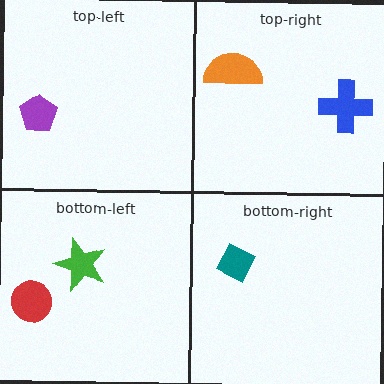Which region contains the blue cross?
The top-right region.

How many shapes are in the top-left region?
1.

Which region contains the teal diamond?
The bottom-right region.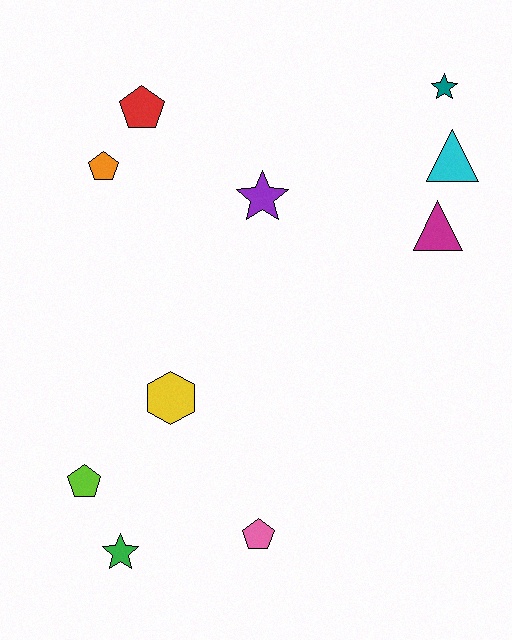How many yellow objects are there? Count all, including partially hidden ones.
There is 1 yellow object.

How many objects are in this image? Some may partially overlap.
There are 10 objects.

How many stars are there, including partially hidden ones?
There are 3 stars.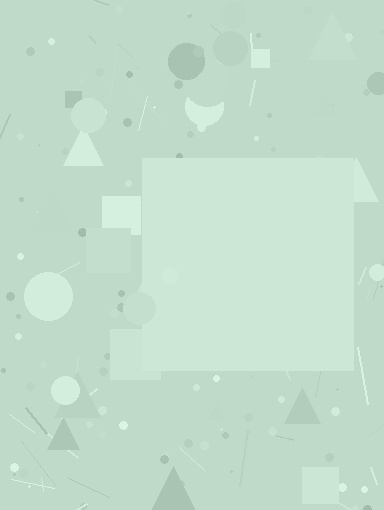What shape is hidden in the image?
A square is hidden in the image.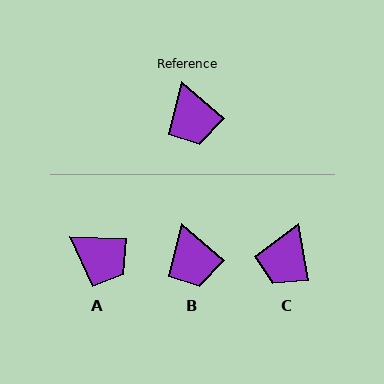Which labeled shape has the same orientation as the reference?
B.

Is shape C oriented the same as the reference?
No, it is off by about 39 degrees.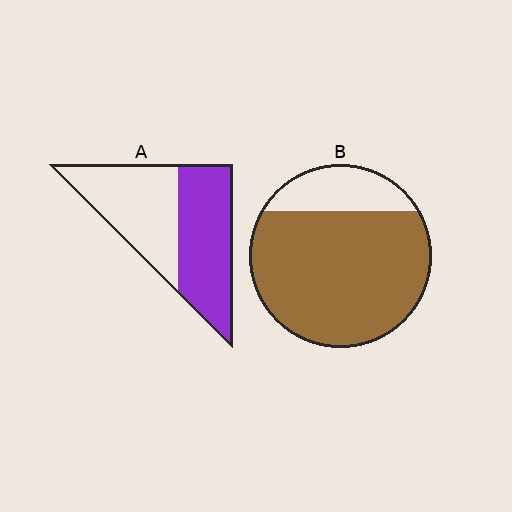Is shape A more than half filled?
Roughly half.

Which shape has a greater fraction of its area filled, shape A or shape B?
Shape B.